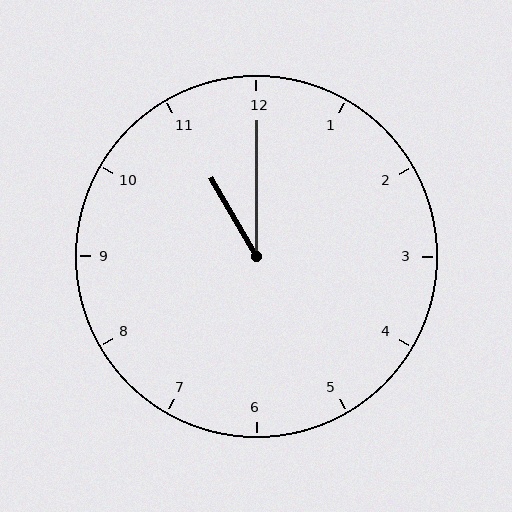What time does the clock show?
11:00.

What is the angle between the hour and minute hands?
Approximately 30 degrees.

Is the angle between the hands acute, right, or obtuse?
It is acute.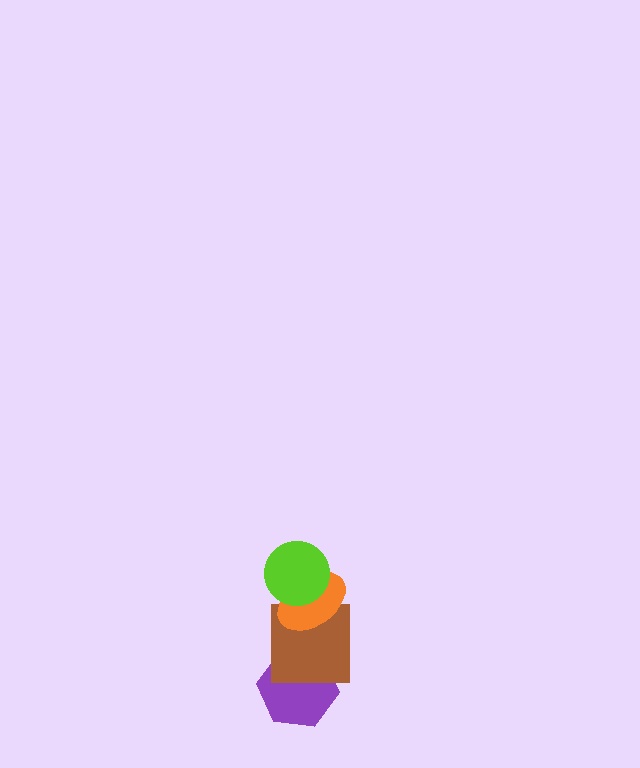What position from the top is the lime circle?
The lime circle is 1st from the top.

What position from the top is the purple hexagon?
The purple hexagon is 4th from the top.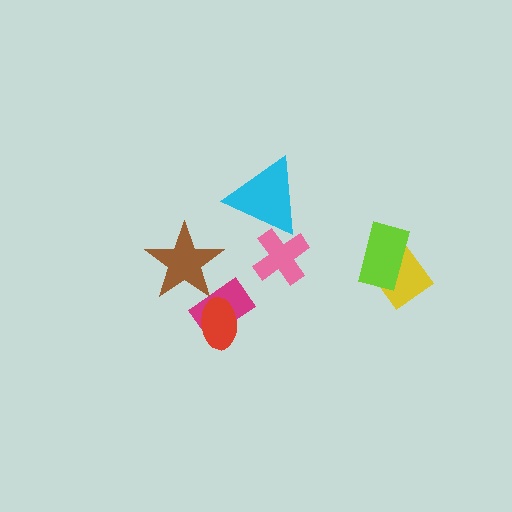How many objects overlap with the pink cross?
1 object overlaps with the pink cross.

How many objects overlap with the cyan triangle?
1 object overlaps with the cyan triangle.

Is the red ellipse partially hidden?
No, no other shape covers it.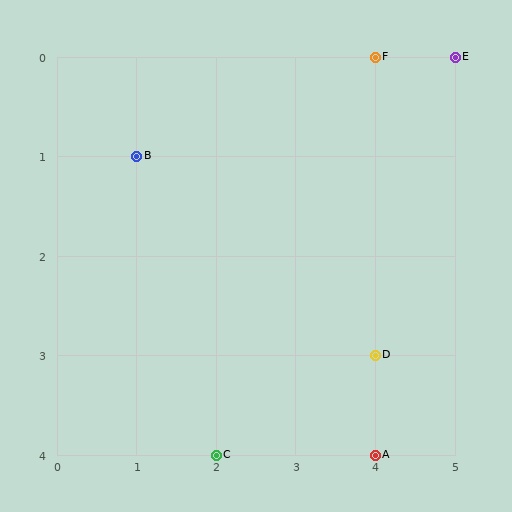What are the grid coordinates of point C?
Point C is at grid coordinates (2, 4).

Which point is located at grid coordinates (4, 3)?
Point D is at (4, 3).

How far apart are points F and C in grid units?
Points F and C are 2 columns and 4 rows apart (about 4.5 grid units diagonally).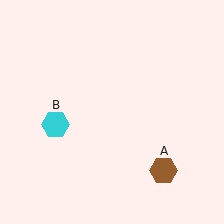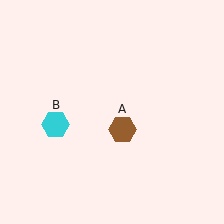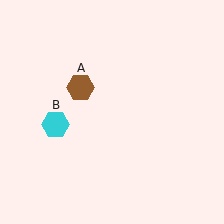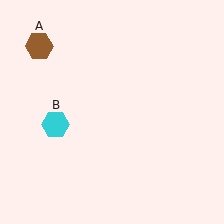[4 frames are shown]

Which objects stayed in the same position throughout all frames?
Cyan hexagon (object B) remained stationary.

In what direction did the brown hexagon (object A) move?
The brown hexagon (object A) moved up and to the left.